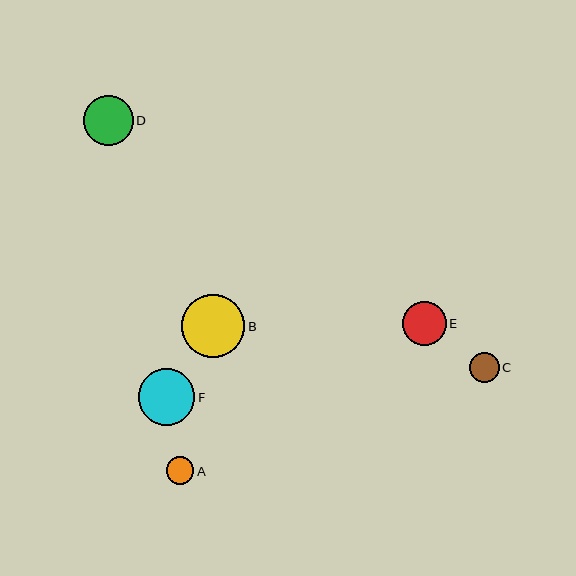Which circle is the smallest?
Circle A is the smallest with a size of approximately 28 pixels.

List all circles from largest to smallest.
From largest to smallest: B, F, D, E, C, A.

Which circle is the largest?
Circle B is the largest with a size of approximately 63 pixels.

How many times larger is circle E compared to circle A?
Circle E is approximately 1.6 times the size of circle A.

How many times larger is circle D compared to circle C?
Circle D is approximately 1.7 times the size of circle C.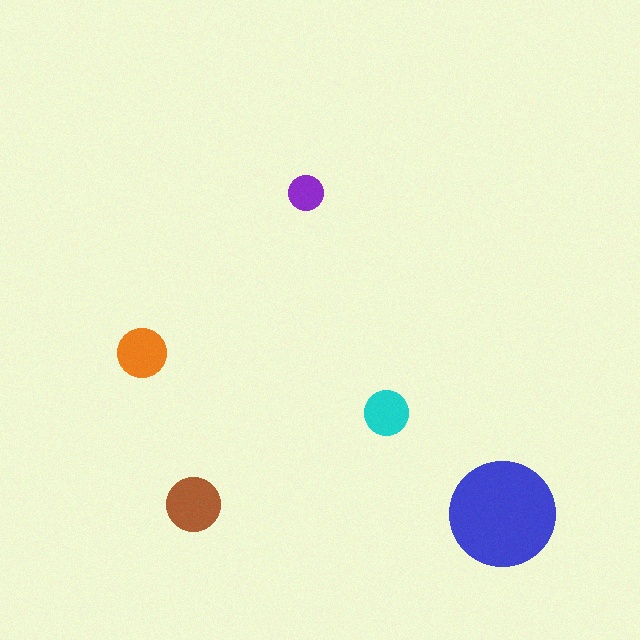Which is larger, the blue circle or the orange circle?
The blue one.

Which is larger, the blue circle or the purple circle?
The blue one.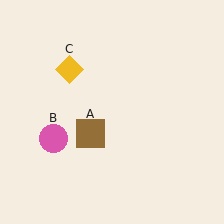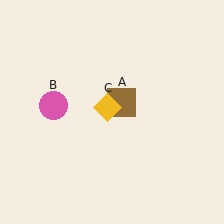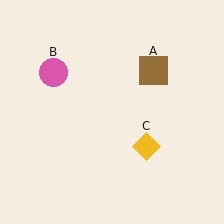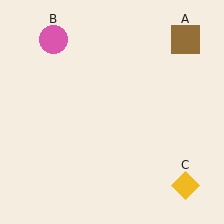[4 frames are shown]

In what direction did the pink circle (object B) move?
The pink circle (object B) moved up.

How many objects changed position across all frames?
3 objects changed position: brown square (object A), pink circle (object B), yellow diamond (object C).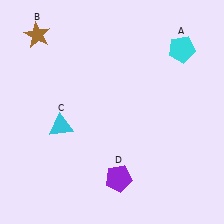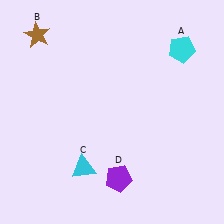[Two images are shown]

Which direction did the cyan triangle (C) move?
The cyan triangle (C) moved down.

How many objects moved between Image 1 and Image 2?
1 object moved between the two images.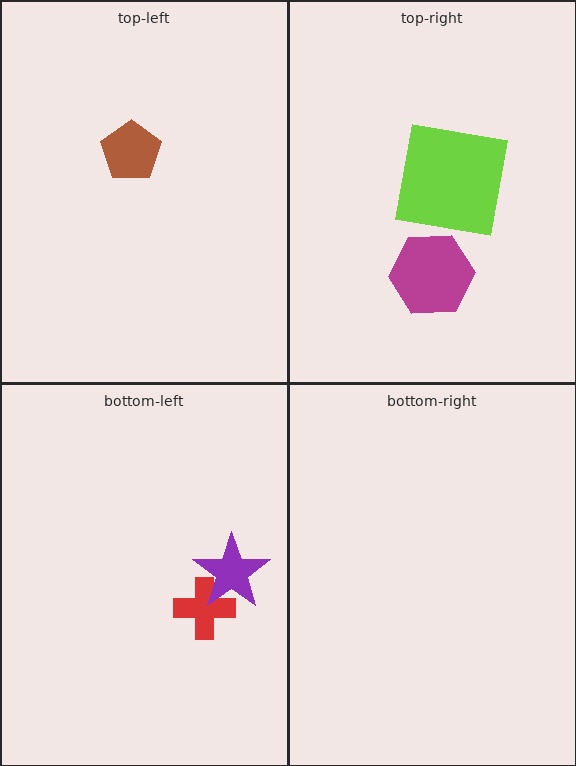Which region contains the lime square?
The top-right region.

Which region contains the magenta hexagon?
The top-right region.